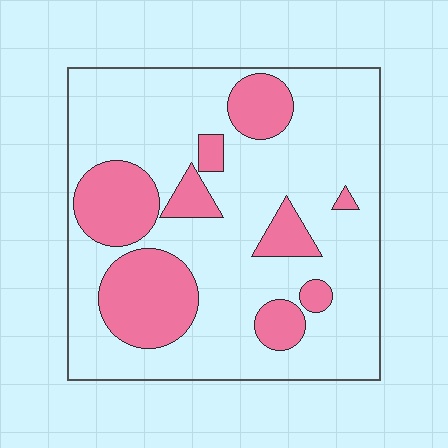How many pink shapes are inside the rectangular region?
9.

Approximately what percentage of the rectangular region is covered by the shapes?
Approximately 25%.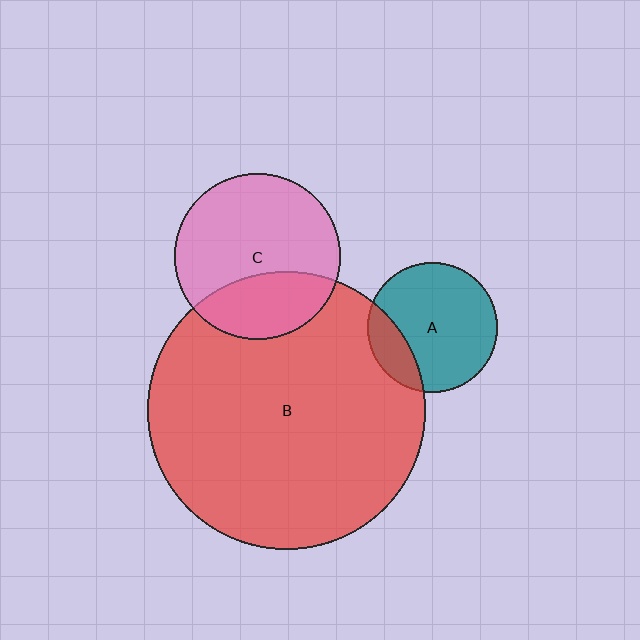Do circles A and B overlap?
Yes.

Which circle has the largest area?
Circle B (red).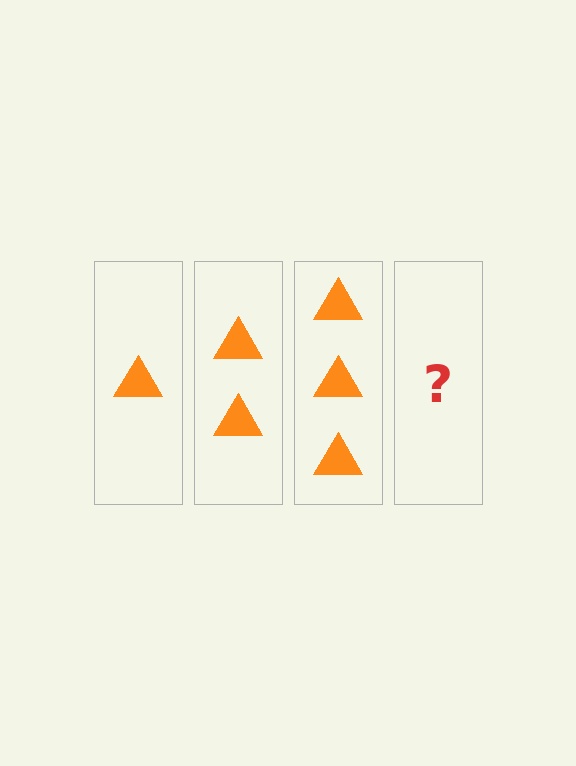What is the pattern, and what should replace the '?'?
The pattern is that each step adds one more triangle. The '?' should be 4 triangles.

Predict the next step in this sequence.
The next step is 4 triangles.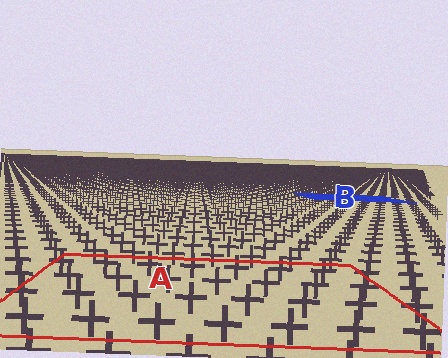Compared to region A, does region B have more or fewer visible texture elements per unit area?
Region B has more texture elements per unit area — they are packed more densely because it is farther away.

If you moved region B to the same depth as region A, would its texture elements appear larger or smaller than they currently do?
They would appear larger. At a closer depth, the same texture elements are projected at a bigger on-screen size.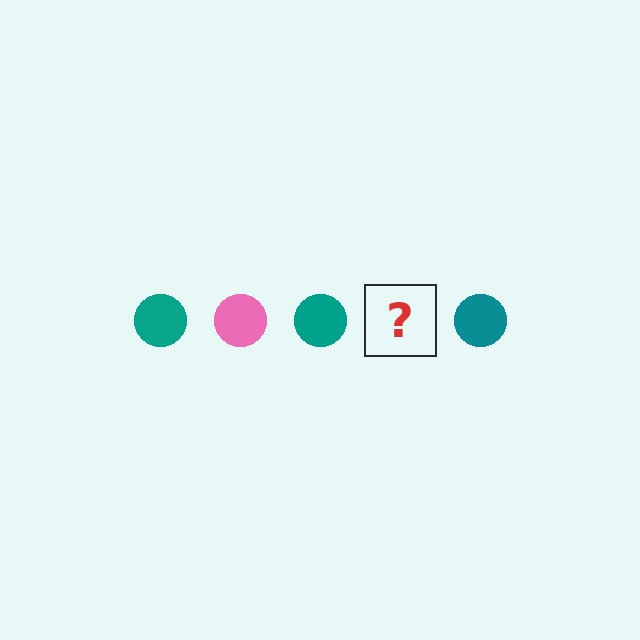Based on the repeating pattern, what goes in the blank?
The blank should be a pink circle.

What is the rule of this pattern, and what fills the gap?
The rule is that the pattern cycles through teal, pink circles. The gap should be filled with a pink circle.